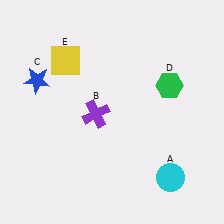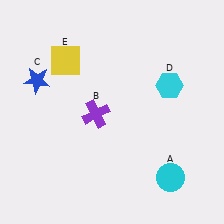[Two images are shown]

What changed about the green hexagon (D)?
In Image 1, D is green. In Image 2, it changed to cyan.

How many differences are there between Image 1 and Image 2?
There is 1 difference between the two images.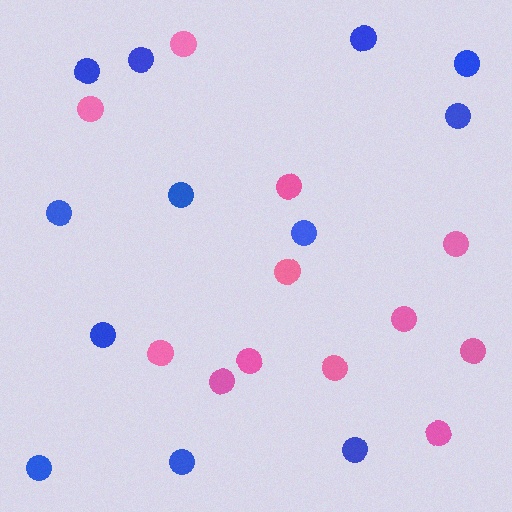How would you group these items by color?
There are 2 groups: one group of pink circles (12) and one group of blue circles (12).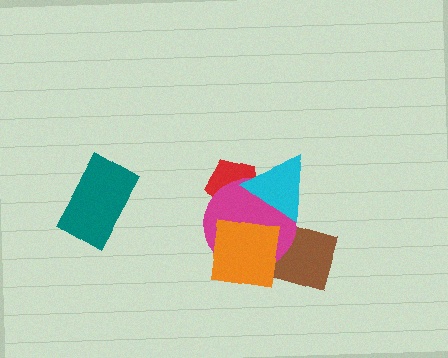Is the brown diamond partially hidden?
Yes, it is partially covered by another shape.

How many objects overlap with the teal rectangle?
0 objects overlap with the teal rectangle.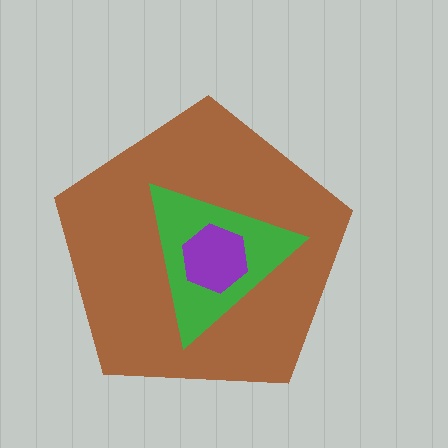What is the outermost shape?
The brown pentagon.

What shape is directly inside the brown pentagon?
The green triangle.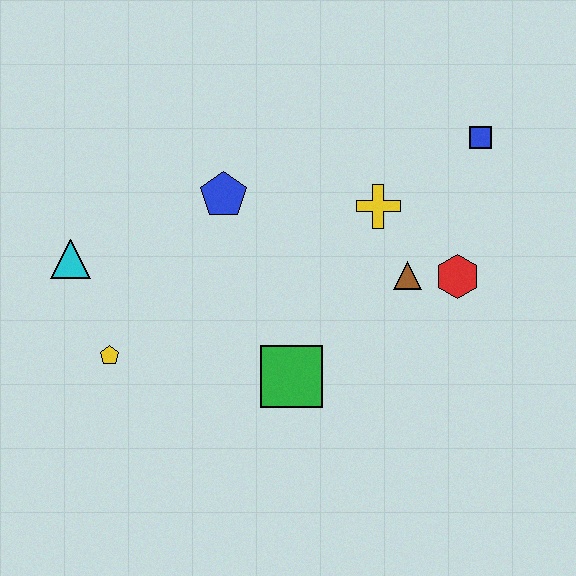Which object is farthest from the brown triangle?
The cyan triangle is farthest from the brown triangle.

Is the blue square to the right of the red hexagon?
Yes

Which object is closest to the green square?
The brown triangle is closest to the green square.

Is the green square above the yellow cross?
No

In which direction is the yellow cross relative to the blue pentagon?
The yellow cross is to the right of the blue pentagon.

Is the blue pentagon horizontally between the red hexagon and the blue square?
No